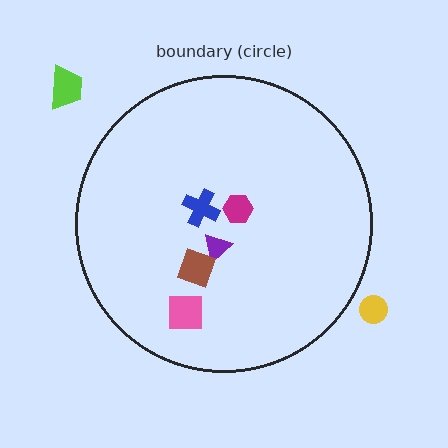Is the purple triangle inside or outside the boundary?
Inside.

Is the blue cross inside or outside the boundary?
Inside.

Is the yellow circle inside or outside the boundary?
Outside.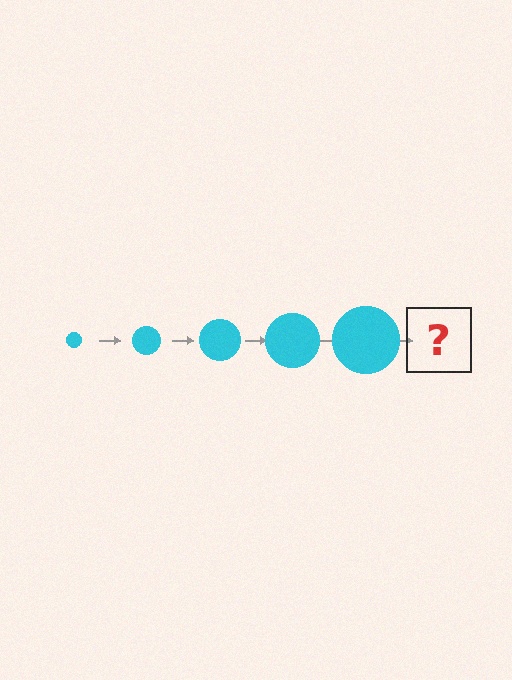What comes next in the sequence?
The next element should be a cyan circle, larger than the previous one.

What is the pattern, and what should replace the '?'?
The pattern is that the circle gets progressively larger each step. The '?' should be a cyan circle, larger than the previous one.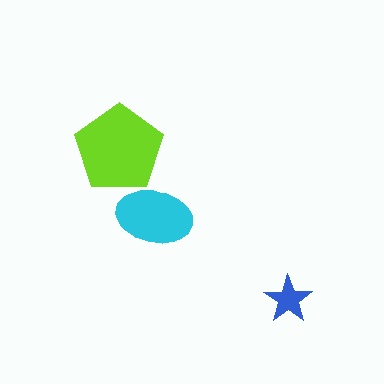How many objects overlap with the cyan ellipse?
1 object overlaps with the cyan ellipse.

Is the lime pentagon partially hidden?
Yes, it is partially covered by another shape.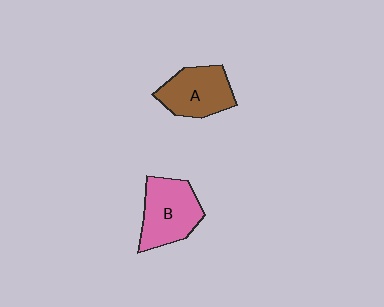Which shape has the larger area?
Shape B (pink).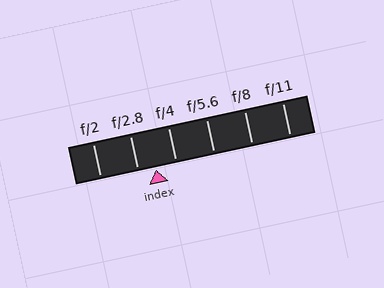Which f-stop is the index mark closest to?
The index mark is closest to f/2.8.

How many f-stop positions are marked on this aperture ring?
There are 6 f-stop positions marked.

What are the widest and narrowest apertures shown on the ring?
The widest aperture shown is f/2 and the narrowest is f/11.